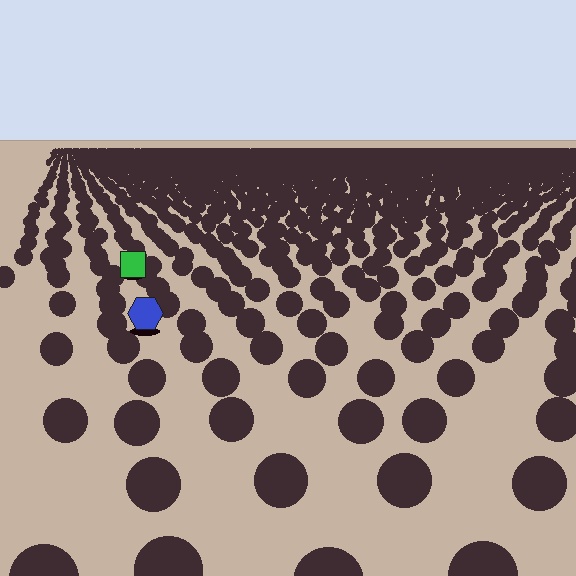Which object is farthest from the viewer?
The green square is farthest from the viewer. It appears smaller and the ground texture around it is denser.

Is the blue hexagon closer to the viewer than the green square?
Yes. The blue hexagon is closer — you can tell from the texture gradient: the ground texture is coarser near it.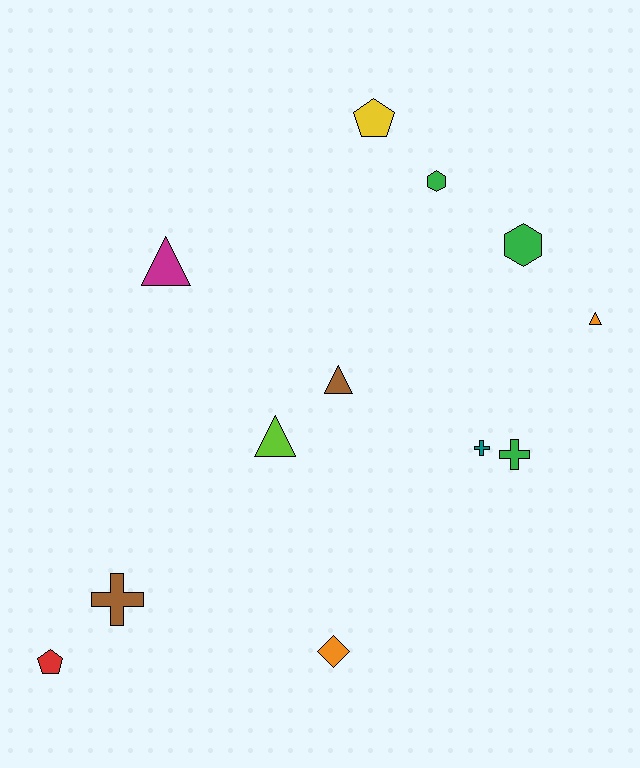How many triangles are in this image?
There are 4 triangles.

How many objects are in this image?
There are 12 objects.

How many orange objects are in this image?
There are 2 orange objects.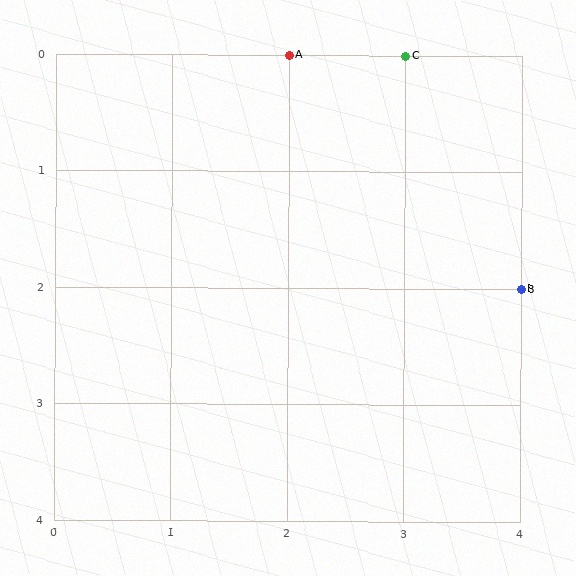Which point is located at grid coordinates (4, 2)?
Point B is at (4, 2).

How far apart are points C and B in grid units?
Points C and B are 1 column and 2 rows apart (about 2.2 grid units diagonally).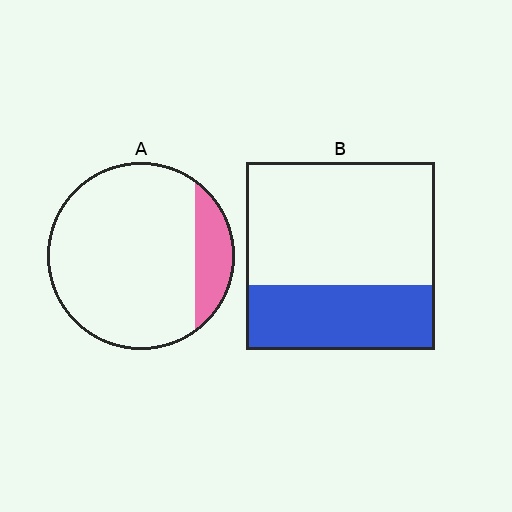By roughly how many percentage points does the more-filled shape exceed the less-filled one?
By roughly 20 percentage points (B over A).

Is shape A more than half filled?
No.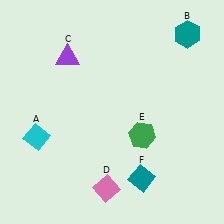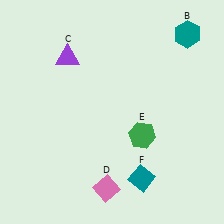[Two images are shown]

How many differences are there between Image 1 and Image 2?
There is 1 difference between the two images.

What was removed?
The cyan diamond (A) was removed in Image 2.